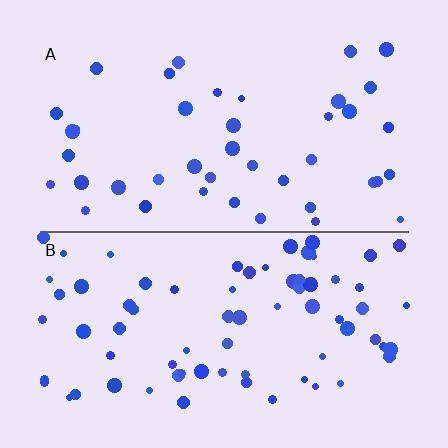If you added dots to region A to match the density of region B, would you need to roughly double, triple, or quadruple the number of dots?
Approximately double.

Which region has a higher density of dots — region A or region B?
B (the bottom).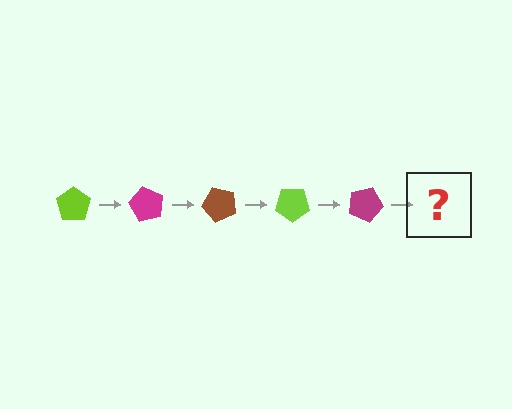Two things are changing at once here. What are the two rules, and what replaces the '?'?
The two rules are that it rotates 60 degrees each step and the color cycles through lime, magenta, and brown. The '?' should be a brown pentagon, rotated 300 degrees from the start.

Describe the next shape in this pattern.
It should be a brown pentagon, rotated 300 degrees from the start.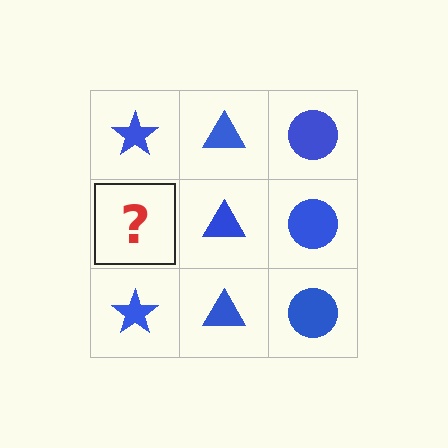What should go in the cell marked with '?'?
The missing cell should contain a blue star.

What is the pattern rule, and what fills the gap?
The rule is that each column has a consistent shape. The gap should be filled with a blue star.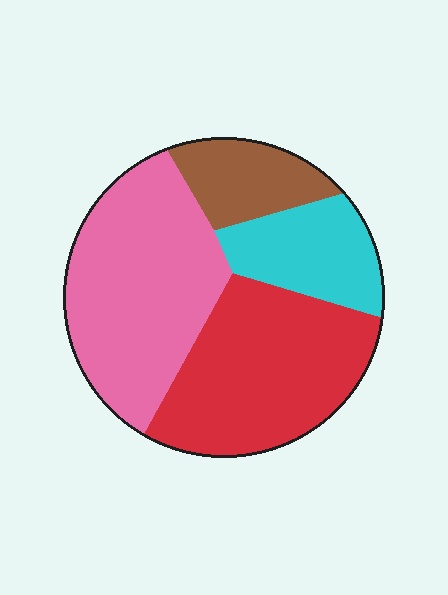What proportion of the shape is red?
Red takes up about one third (1/3) of the shape.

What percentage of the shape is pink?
Pink takes up between a third and a half of the shape.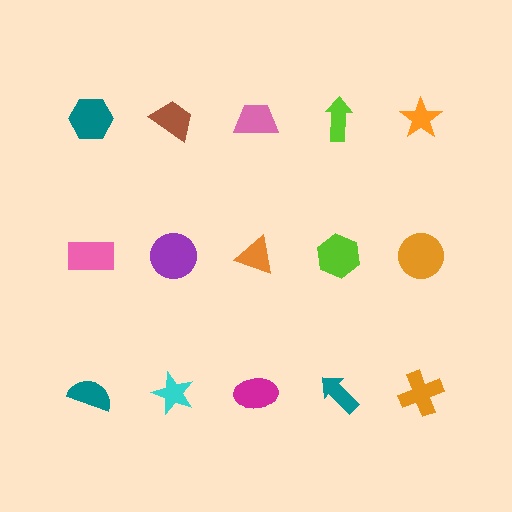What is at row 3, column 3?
A magenta ellipse.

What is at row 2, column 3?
An orange triangle.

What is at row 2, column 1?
A pink rectangle.